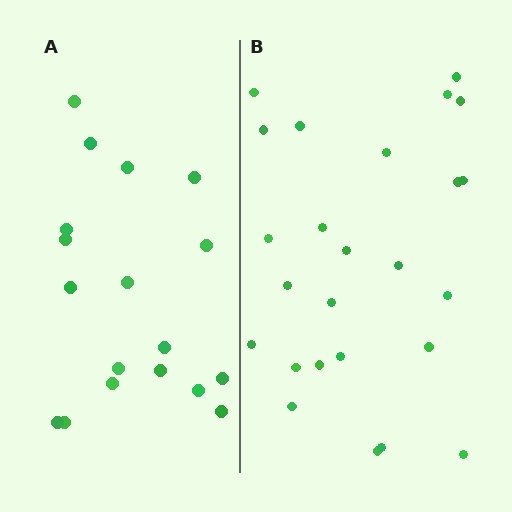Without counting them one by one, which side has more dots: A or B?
Region B (the right region) has more dots.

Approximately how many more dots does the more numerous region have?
Region B has roughly 8 or so more dots than region A.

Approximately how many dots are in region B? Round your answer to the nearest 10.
About 20 dots. (The exact count is 25, which rounds to 20.)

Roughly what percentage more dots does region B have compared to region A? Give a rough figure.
About 40% more.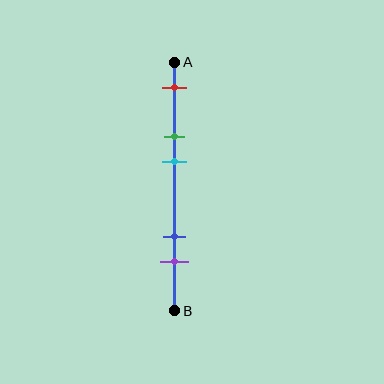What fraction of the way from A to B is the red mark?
The red mark is approximately 10% (0.1) of the way from A to B.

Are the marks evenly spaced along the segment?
No, the marks are not evenly spaced.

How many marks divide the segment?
There are 5 marks dividing the segment.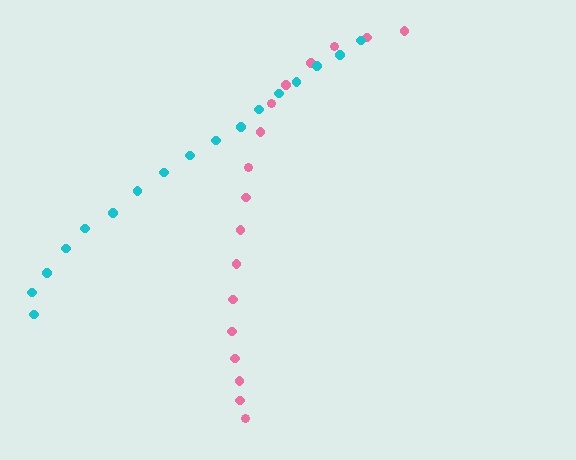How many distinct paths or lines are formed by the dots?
There are 2 distinct paths.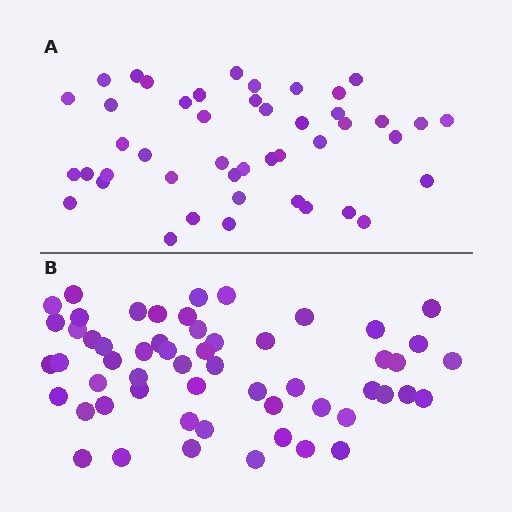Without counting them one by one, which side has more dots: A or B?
Region B (the bottom region) has more dots.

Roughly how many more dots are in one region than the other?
Region B has roughly 12 or so more dots than region A.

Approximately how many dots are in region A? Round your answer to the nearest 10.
About 40 dots. (The exact count is 45, which rounds to 40.)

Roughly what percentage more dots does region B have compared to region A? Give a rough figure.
About 25% more.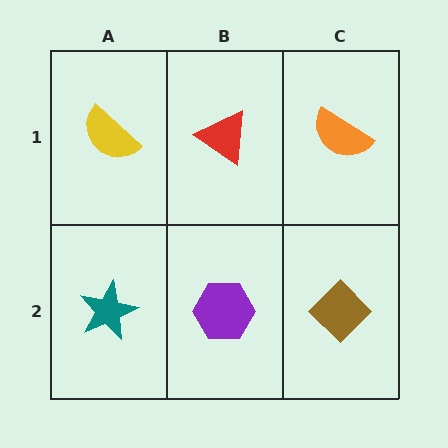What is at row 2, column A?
A teal star.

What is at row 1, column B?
A red triangle.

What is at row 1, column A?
A yellow semicircle.